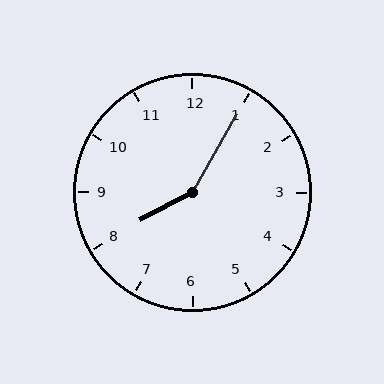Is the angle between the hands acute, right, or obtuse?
It is obtuse.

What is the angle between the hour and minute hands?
Approximately 148 degrees.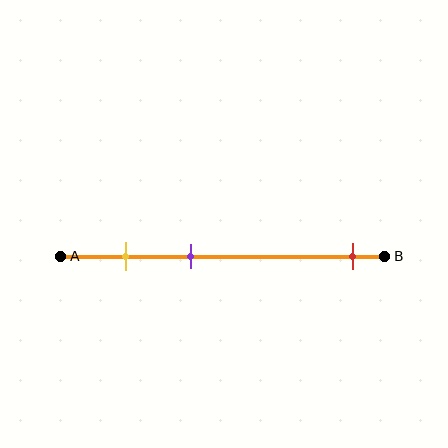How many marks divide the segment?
There are 3 marks dividing the segment.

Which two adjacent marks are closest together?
The yellow and purple marks are the closest adjacent pair.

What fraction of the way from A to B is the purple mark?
The purple mark is approximately 40% (0.4) of the way from A to B.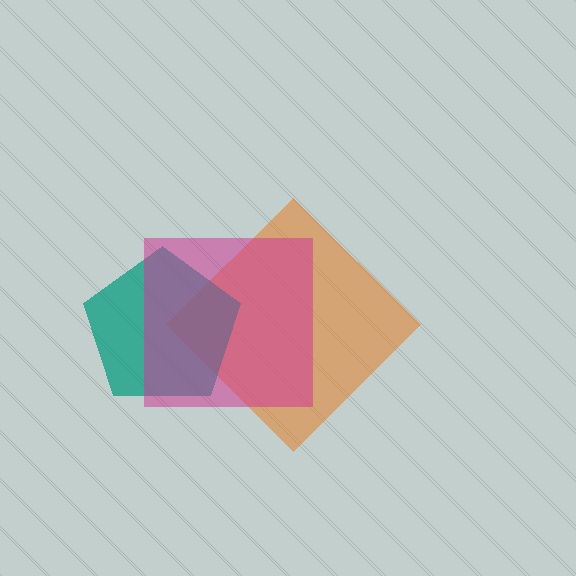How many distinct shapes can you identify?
There are 3 distinct shapes: an orange diamond, a teal pentagon, a magenta square.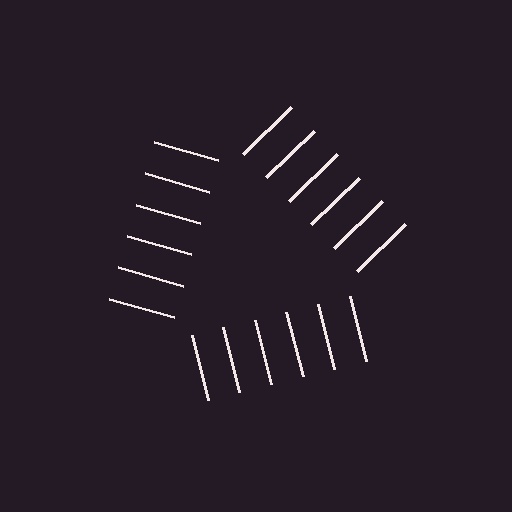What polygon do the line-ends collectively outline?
An illusory triangle — the line segments terminate on its edges but no continuous stroke is drawn.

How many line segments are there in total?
18 — 6 along each of the 3 edges.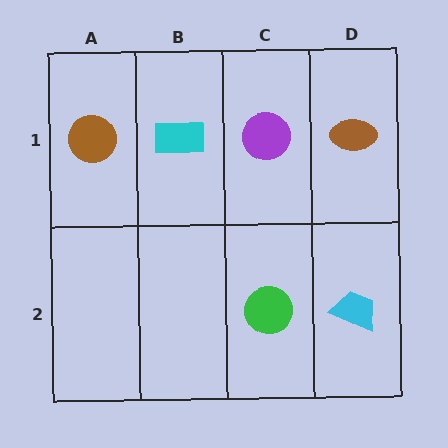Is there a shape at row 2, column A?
No, that cell is empty.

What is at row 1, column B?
A cyan rectangle.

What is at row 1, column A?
A brown circle.